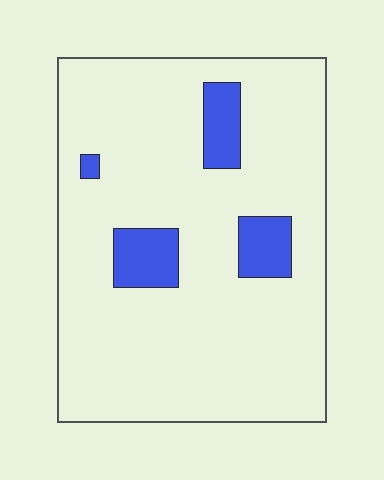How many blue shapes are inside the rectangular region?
4.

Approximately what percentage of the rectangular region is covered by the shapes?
Approximately 10%.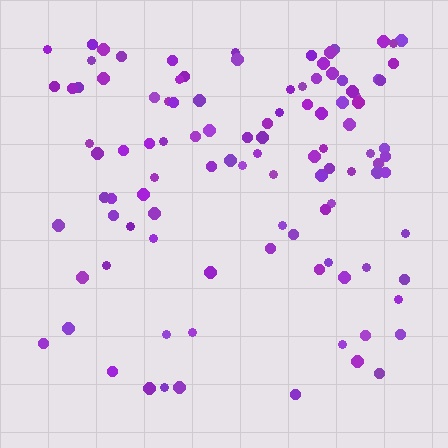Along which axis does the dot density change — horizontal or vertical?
Vertical.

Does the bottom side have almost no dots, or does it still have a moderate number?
Still a moderate number, just noticeably fewer than the top.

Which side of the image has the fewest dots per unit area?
The bottom.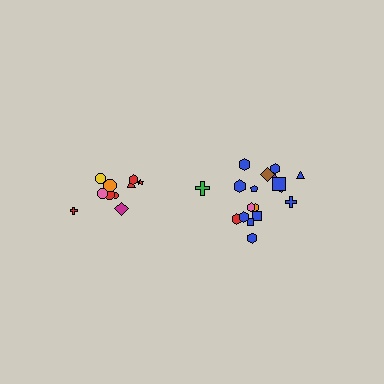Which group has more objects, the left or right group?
The right group.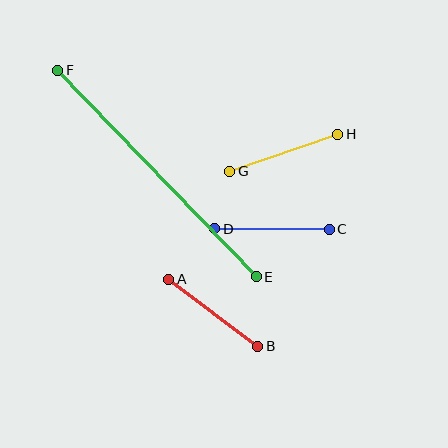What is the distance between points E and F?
The distance is approximately 286 pixels.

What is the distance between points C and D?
The distance is approximately 115 pixels.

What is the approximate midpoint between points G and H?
The midpoint is at approximately (284, 153) pixels.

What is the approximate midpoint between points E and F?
The midpoint is at approximately (157, 173) pixels.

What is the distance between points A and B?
The distance is approximately 112 pixels.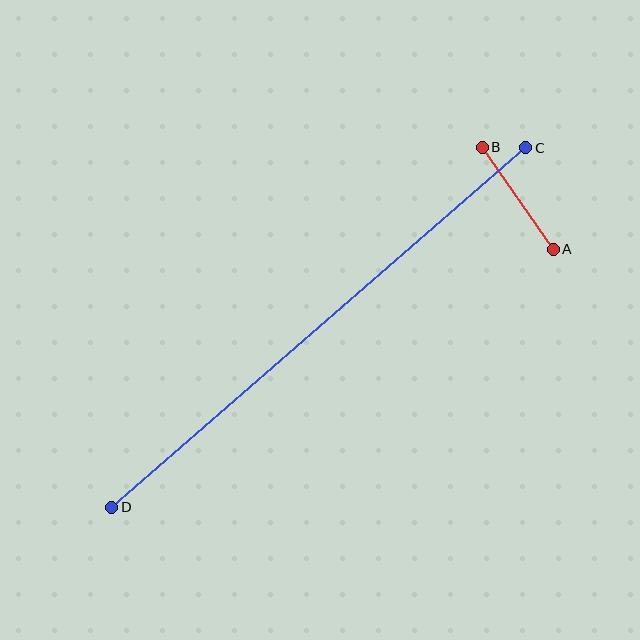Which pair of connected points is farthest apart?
Points C and D are farthest apart.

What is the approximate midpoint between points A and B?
The midpoint is at approximately (518, 198) pixels.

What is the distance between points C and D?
The distance is approximately 548 pixels.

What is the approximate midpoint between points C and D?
The midpoint is at approximately (319, 327) pixels.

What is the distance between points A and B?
The distance is approximately 124 pixels.